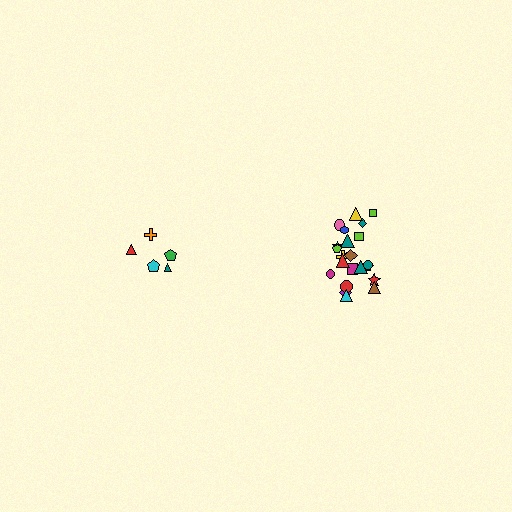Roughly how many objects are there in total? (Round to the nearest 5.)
Roughly 30 objects in total.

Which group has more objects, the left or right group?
The right group.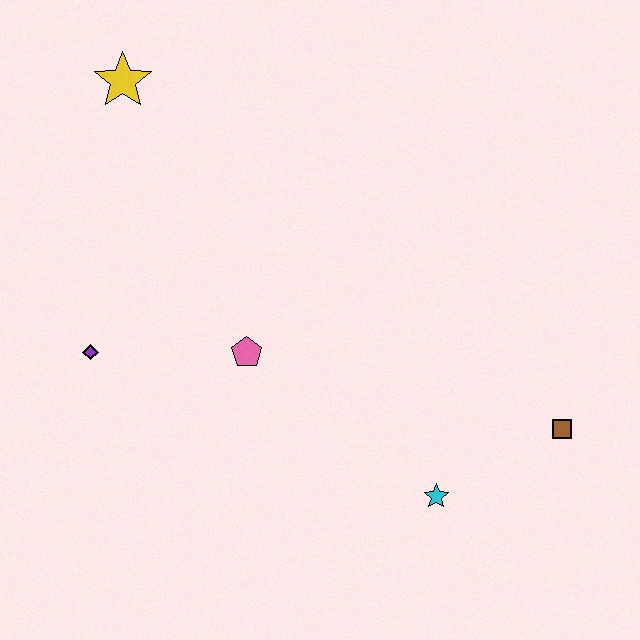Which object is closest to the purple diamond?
The pink pentagon is closest to the purple diamond.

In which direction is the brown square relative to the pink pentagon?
The brown square is to the right of the pink pentagon.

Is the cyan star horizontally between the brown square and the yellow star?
Yes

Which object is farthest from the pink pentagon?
The brown square is farthest from the pink pentagon.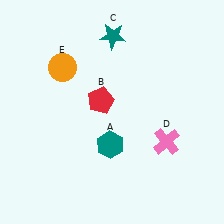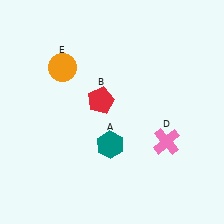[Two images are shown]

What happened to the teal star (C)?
The teal star (C) was removed in Image 2. It was in the top-right area of Image 1.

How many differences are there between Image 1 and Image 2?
There is 1 difference between the two images.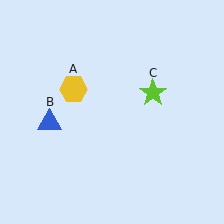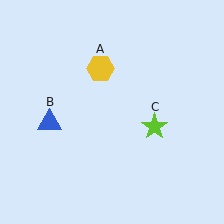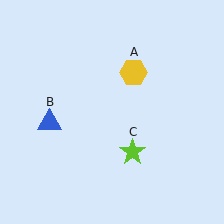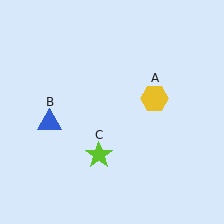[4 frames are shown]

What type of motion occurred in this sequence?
The yellow hexagon (object A), lime star (object C) rotated clockwise around the center of the scene.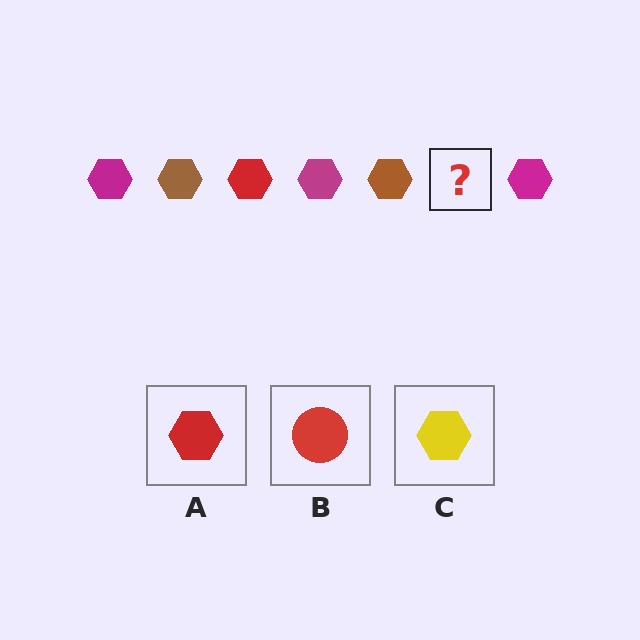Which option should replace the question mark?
Option A.